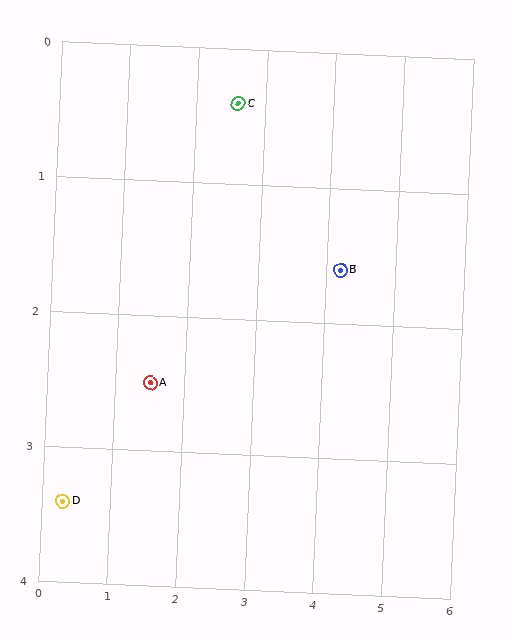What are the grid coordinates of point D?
Point D is at approximately (0.3, 3.4).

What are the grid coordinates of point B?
Point B is at approximately (4.2, 1.6).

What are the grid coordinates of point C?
Point C is at approximately (2.6, 0.4).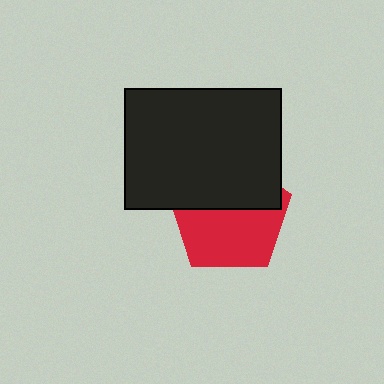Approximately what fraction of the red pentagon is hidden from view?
Roughly 44% of the red pentagon is hidden behind the black rectangle.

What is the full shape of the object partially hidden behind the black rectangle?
The partially hidden object is a red pentagon.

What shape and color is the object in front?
The object in front is a black rectangle.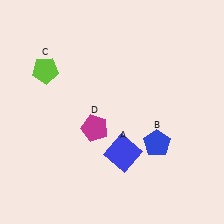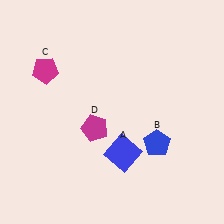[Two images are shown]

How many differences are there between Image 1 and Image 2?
There is 1 difference between the two images.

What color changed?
The pentagon (C) changed from lime in Image 1 to magenta in Image 2.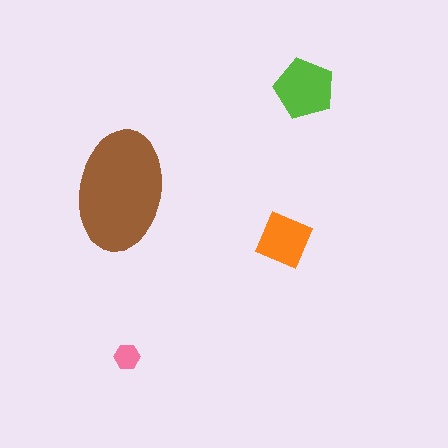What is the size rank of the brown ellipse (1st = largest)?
1st.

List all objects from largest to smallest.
The brown ellipse, the lime pentagon, the orange diamond, the pink hexagon.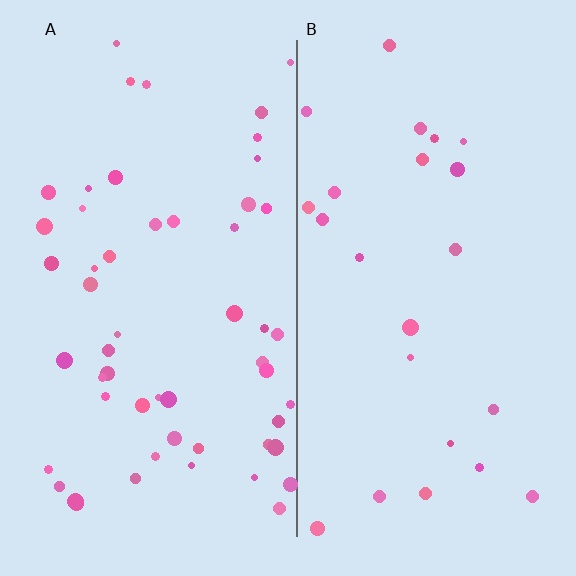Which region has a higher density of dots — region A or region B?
A (the left).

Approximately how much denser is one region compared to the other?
Approximately 2.3× — region A over region B.